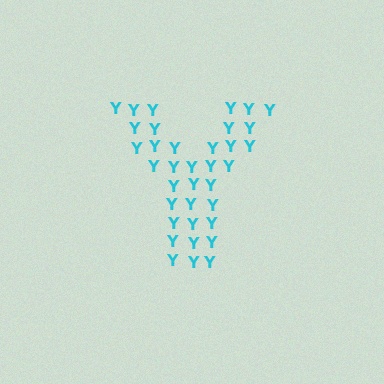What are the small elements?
The small elements are letter Y's.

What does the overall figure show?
The overall figure shows the letter Y.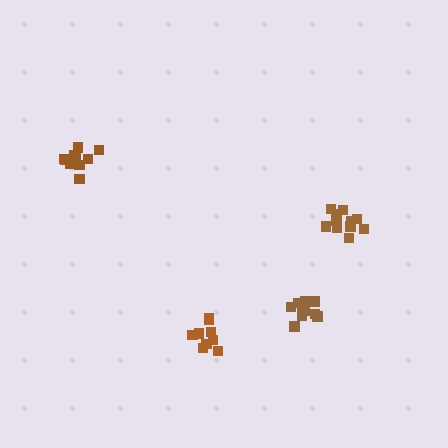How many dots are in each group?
Group 1: 11 dots, Group 2: 9 dots, Group 3: 11 dots, Group 4: 12 dots (43 total).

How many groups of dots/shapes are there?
There are 4 groups.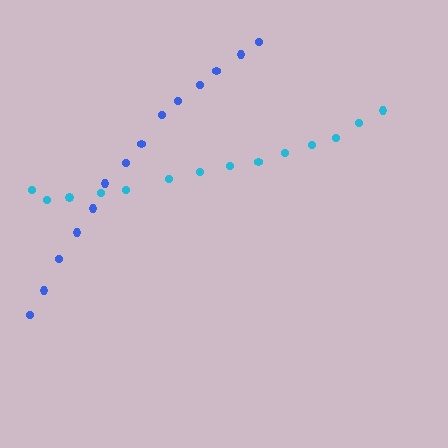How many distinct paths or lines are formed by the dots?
There are 2 distinct paths.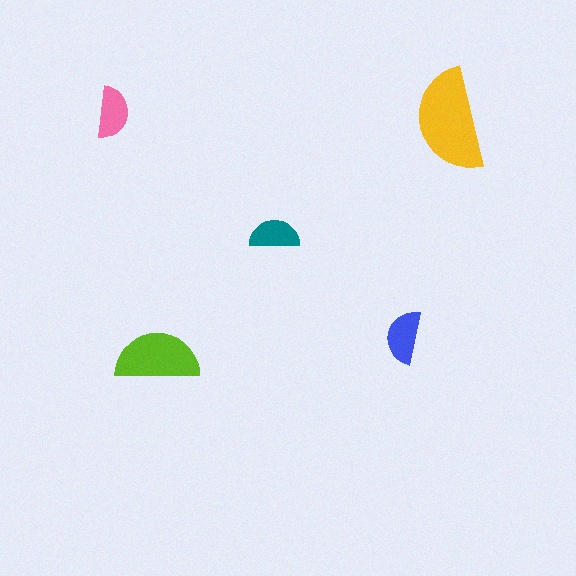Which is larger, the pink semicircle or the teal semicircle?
The pink one.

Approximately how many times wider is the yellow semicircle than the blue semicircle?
About 2 times wider.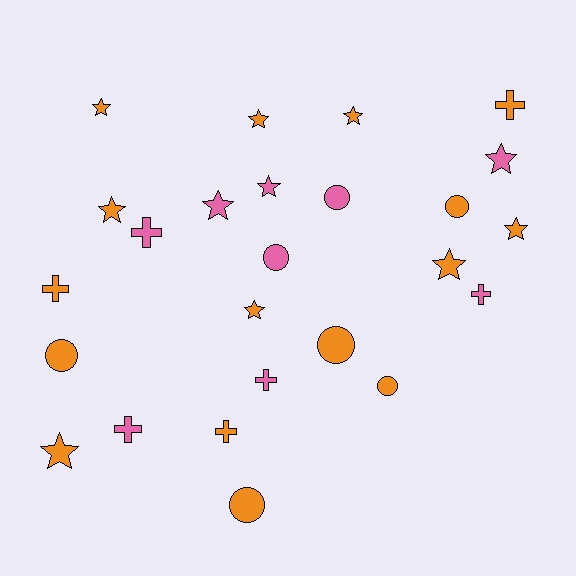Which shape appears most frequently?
Star, with 11 objects.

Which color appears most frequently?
Orange, with 16 objects.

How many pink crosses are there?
There are 4 pink crosses.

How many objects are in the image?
There are 25 objects.